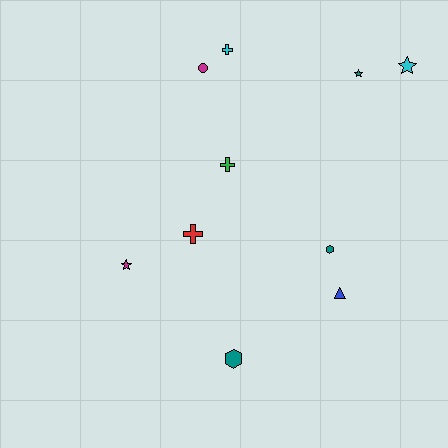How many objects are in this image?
There are 10 objects.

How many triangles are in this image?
There is 1 triangle.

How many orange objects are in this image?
There are no orange objects.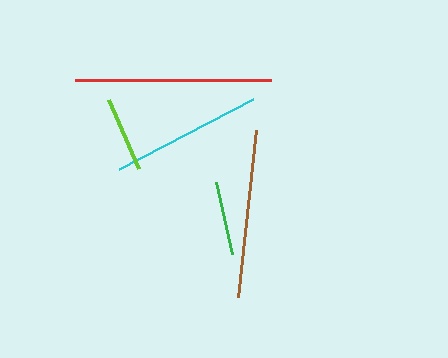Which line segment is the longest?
The red line is the longest at approximately 196 pixels.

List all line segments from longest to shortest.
From longest to shortest: red, brown, cyan, lime, green.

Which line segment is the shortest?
The green line is the shortest at approximately 74 pixels.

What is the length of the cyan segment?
The cyan segment is approximately 151 pixels long.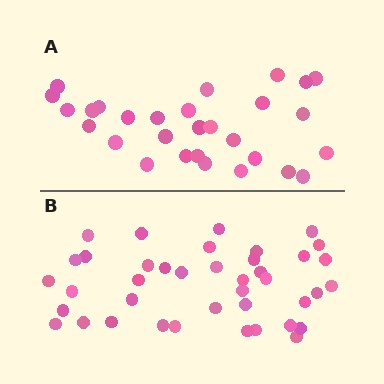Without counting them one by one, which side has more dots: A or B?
Region B (the bottom region) has more dots.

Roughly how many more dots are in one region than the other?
Region B has roughly 12 or so more dots than region A.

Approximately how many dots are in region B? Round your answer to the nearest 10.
About 40 dots.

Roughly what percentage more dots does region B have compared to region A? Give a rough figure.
About 40% more.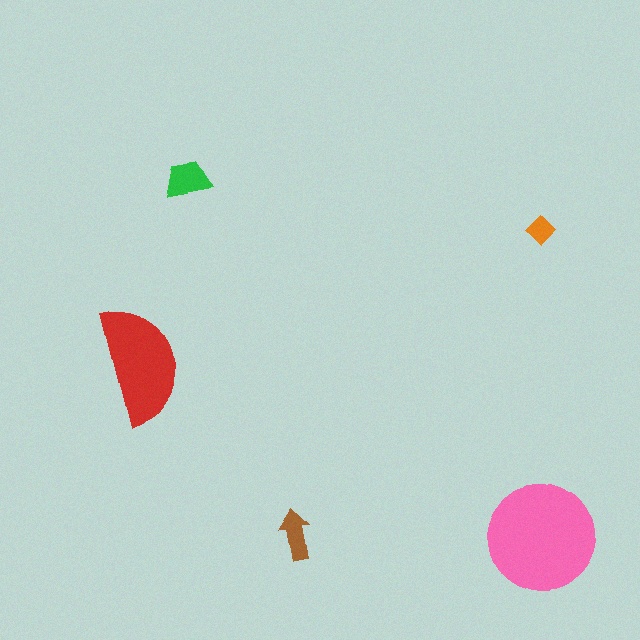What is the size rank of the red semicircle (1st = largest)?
2nd.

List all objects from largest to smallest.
The pink circle, the red semicircle, the green trapezoid, the brown arrow, the orange diamond.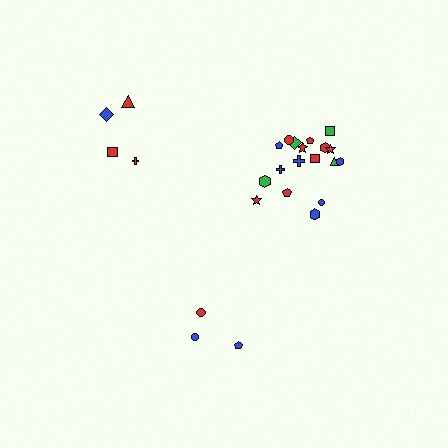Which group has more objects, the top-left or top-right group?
The top-right group.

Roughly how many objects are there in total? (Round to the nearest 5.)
Roughly 25 objects in total.